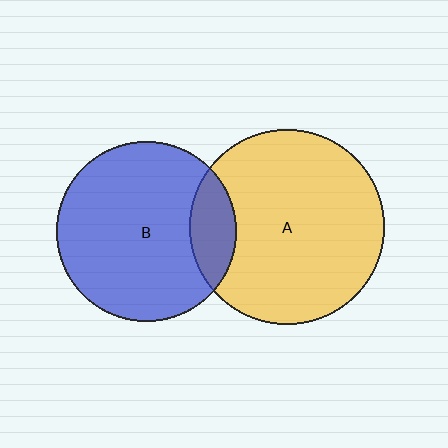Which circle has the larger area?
Circle A (yellow).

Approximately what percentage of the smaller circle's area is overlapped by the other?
Approximately 15%.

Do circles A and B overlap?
Yes.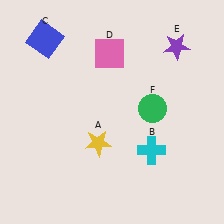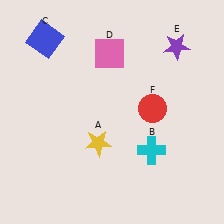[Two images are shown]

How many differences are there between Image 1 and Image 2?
There is 1 difference between the two images.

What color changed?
The circle (F) changed from green in Image 1 to red in Image 2.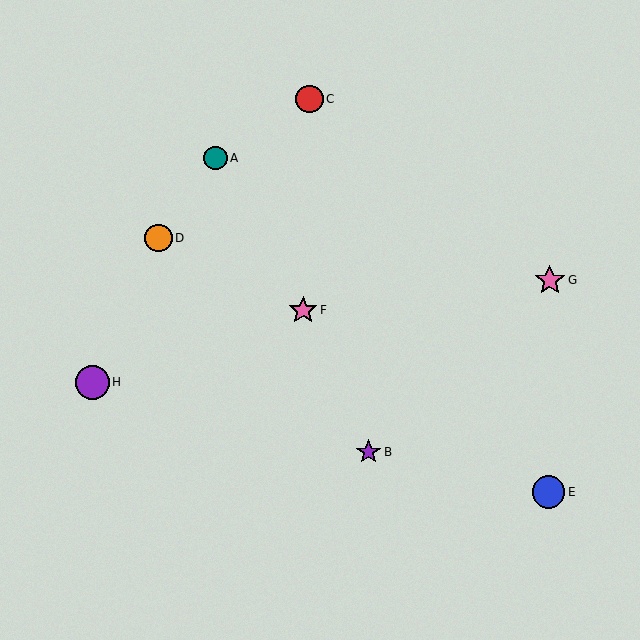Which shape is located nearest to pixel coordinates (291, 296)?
The pink star (labeled F) at (303, 310) is nearest to that location.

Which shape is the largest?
The purple circle (labeled H) is the largest.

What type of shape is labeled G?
Shape G is a pink star.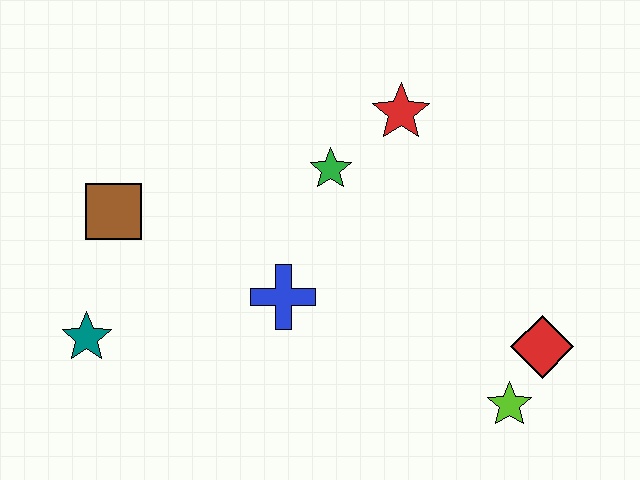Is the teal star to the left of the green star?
Yes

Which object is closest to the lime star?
The red diamond is closest to the lime star.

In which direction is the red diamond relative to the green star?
The red diamond is to the right of the green star.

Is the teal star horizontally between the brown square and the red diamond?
No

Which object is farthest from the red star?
The teal star is farthest from the red star.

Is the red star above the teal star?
Yes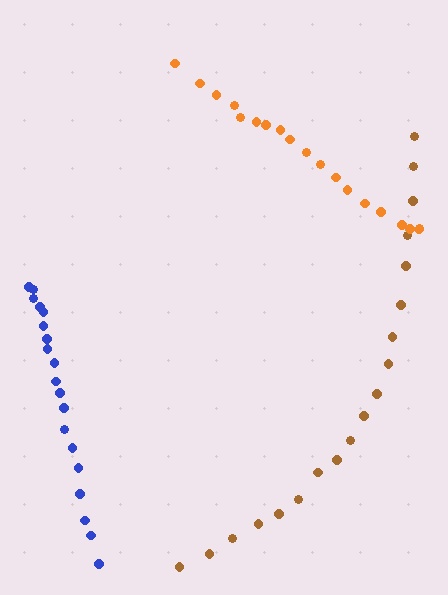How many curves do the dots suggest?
There are 3 distinct paths.